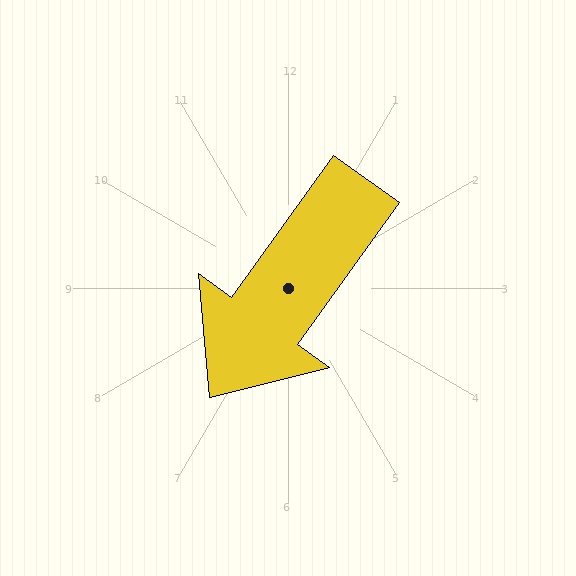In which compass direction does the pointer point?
Southwest.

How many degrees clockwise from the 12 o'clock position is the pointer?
Approximately 216 degrees.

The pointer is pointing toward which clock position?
Roughly 7 o'clock.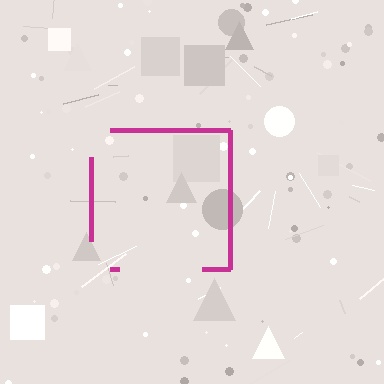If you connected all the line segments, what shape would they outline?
They would outline a square.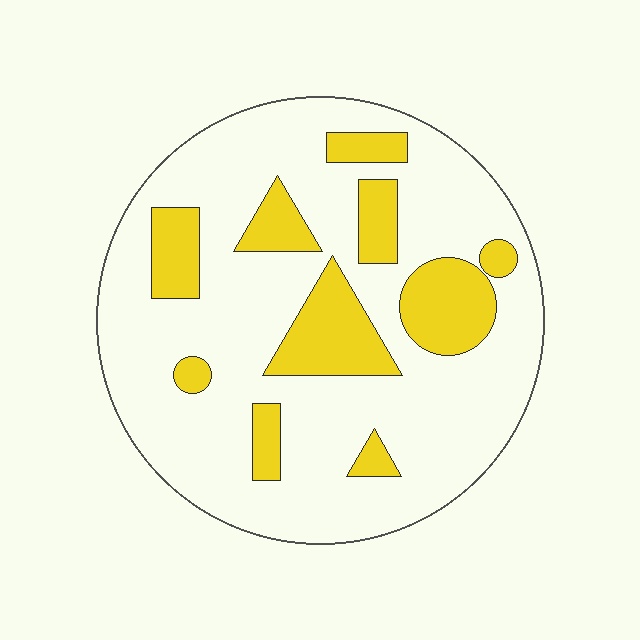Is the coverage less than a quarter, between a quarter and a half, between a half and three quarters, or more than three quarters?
Less than a quarter.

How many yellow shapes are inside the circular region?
10.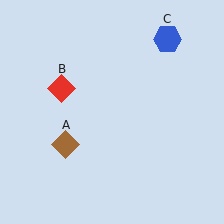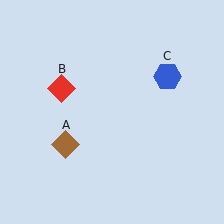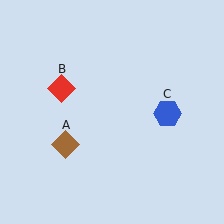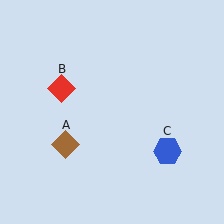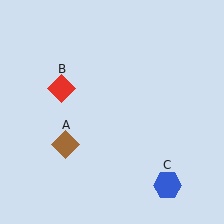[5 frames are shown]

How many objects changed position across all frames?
1 object changed position: blue hexagon (object C).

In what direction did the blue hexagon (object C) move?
The blue hexagon (object C) moved down.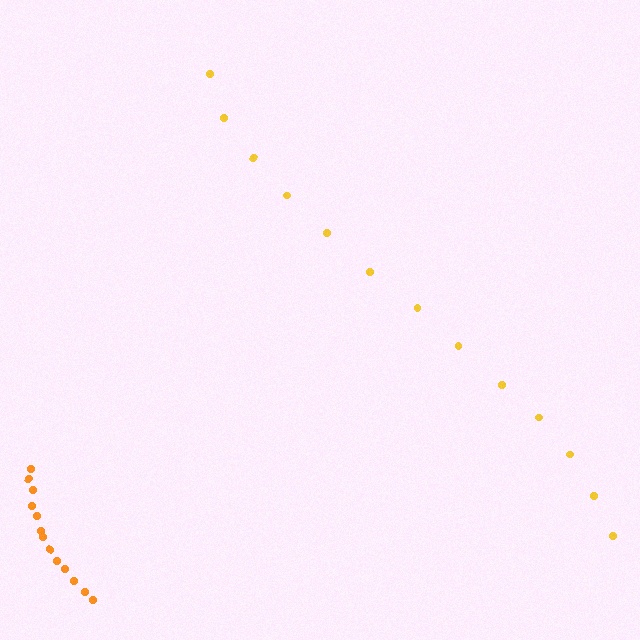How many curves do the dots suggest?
There are 2 distinct paths.